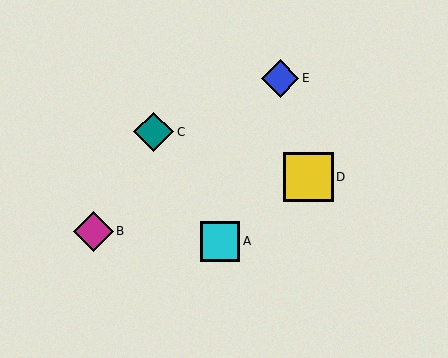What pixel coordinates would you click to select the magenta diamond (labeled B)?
Click at (94, 231) to select the magenta diamond B.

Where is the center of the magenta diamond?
The center of the magenta diamond is at (94, 231).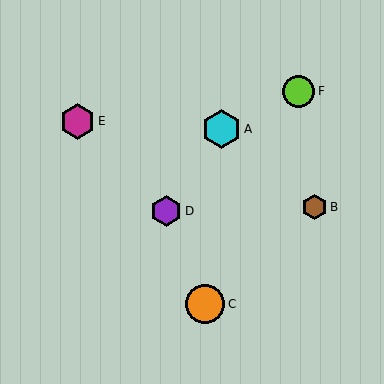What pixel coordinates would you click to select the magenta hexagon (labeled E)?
Click at (78, 121) to select the magenta hexagon E.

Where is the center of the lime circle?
The center of the lime circle is at (299, 91).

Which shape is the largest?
The orange circle (labeled C) is the largest.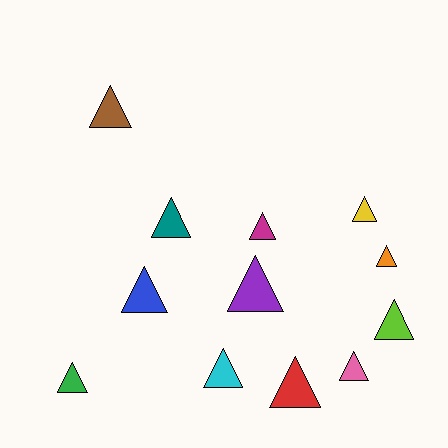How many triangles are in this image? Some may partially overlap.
There are 12 triangles.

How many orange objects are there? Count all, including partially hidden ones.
There is 1 orange object.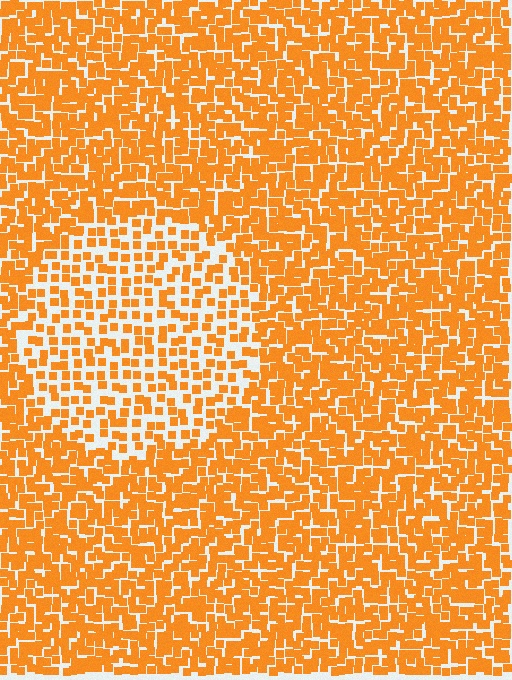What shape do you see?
I see a circle.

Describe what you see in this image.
The image contains small orange elements arranged at two different densities. A circle-shaped region is visible where the elements are less densely packed than the surrounding area.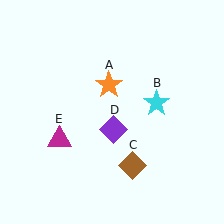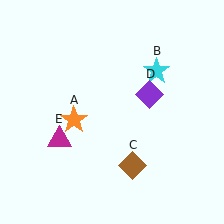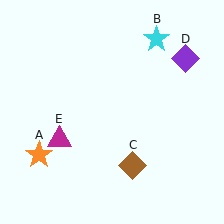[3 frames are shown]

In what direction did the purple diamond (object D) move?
The purple diamond (object D) moved up and to the right.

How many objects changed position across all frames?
3 objects changed position: orange star (object A), cyan star (object B), purple diamond (object D).